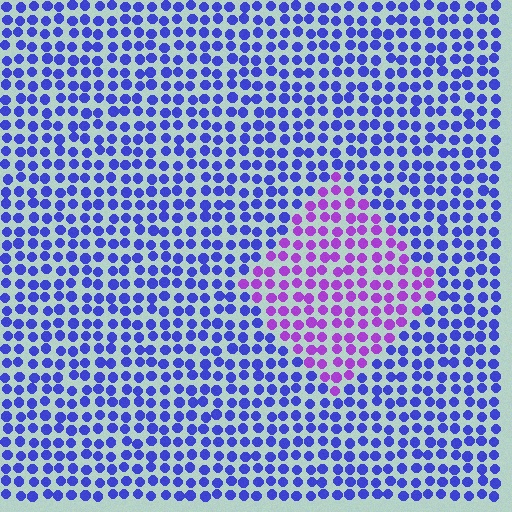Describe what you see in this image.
The image is filled with small blue elements in a uniform arrangement. A diamond-shaped region is visible where the elements are tinted to a slightly different hue, forming a subtle color boundary.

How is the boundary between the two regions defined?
The boundary is defined purely by a slight shift in hue (about 46 degrees). Spacing, size, and orientation are identical on both sides.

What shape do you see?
I see a diamond.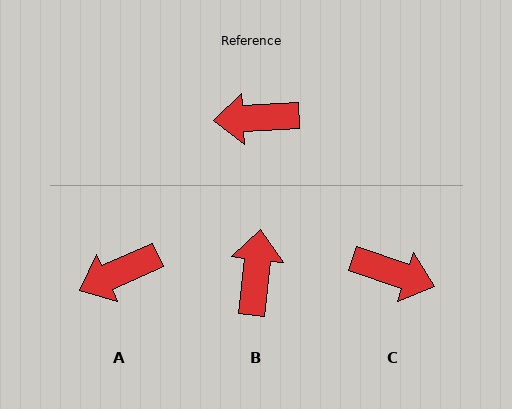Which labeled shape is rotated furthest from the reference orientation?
C, about 158 degrees away.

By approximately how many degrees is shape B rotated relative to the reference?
Approximately 100 degrees clockwise.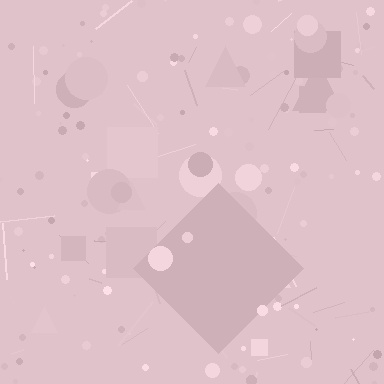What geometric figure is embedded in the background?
A diamond is embedded in the background.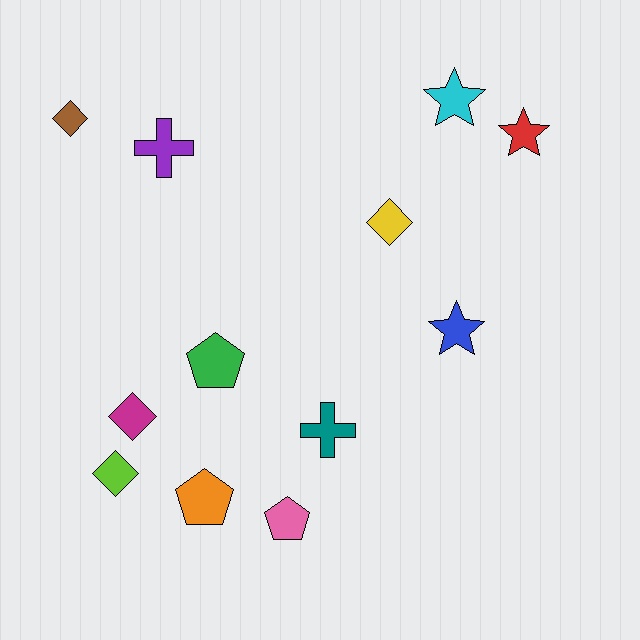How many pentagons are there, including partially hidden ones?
There are 3 pentagons.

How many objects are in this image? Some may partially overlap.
There are 12 objects.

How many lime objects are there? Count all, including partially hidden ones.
There is 1 lime object.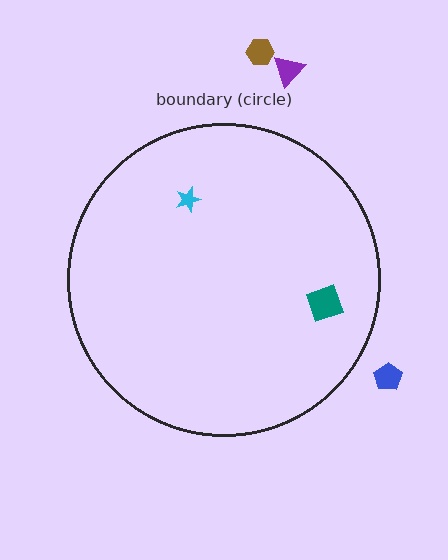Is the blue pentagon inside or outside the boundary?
Outside.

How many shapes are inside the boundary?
2 inside, 3 outside.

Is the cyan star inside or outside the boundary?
Inside.